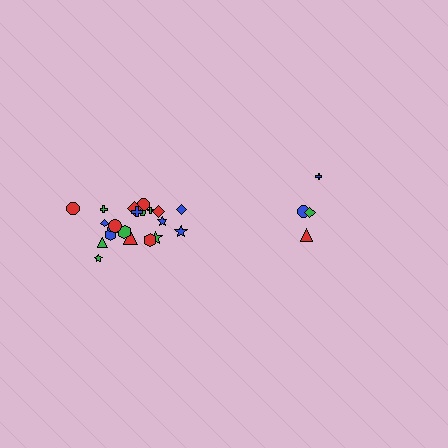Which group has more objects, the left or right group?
The left group.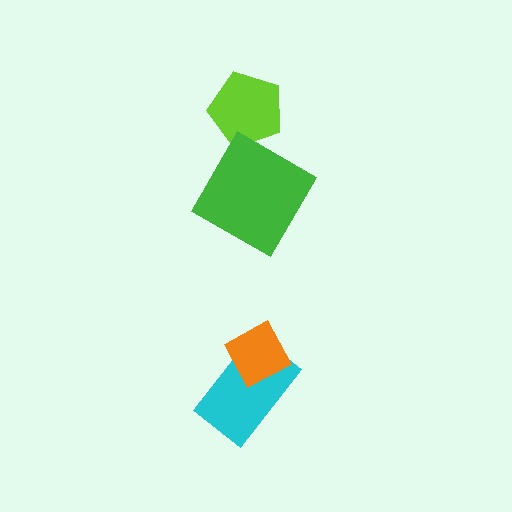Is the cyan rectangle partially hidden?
Yes, it is partially covered by another shape.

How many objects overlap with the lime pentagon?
0 objects overlap with the lime pentagon.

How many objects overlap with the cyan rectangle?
1 object overlaps with the cyan rectangle.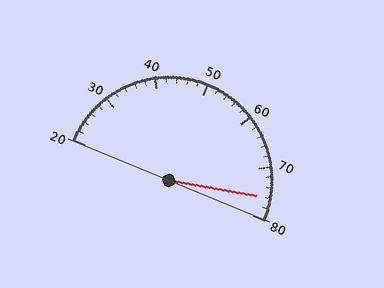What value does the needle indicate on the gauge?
The needle indicates approximately 76.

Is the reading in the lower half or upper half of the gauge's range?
The reading is in the upper half of the range (20 to 80).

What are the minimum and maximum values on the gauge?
The gauge ranges from 20 to 80.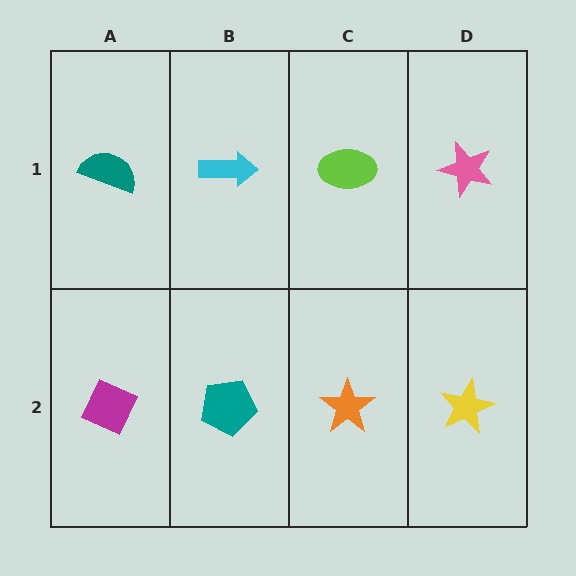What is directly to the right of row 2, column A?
A teal pentagon.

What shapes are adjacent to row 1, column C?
An orange star (row 2, column C), a cyan arrow (row 1, column B), a pink star (row 1, column D).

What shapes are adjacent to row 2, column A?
A teal semicircle (row 1, column A), a teal pentagon (row 2, column B).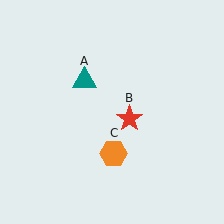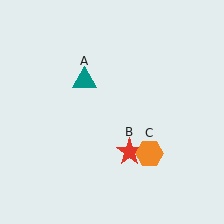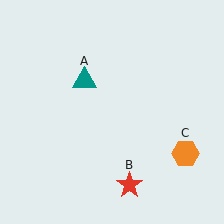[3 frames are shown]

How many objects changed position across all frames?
2 objects changed position: red star (object B), orange hexagon (object C).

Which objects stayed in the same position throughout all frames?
Teal triangle (object A) remained stationary.